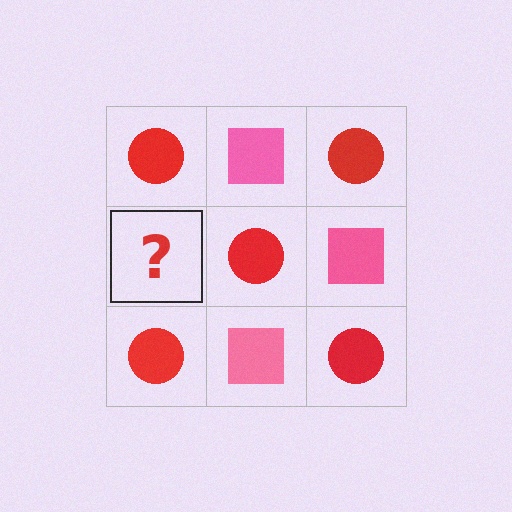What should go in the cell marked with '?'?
The missing cell should contain a pink square.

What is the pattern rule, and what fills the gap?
The rule is that it alternates red circle and pink square in a checkerboard pattern. The gap should be filled with a pink square.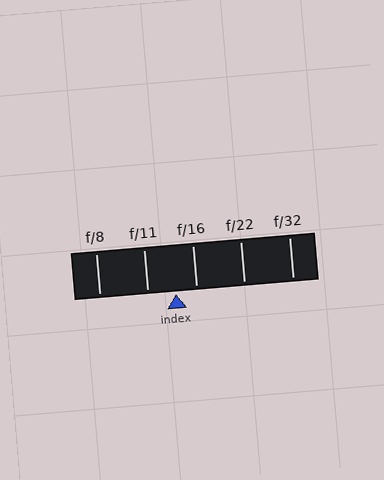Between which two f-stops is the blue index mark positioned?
The index mark is between f/11 and f/16.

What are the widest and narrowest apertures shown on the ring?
The widest aperture shown is f/8 and the narrowest is f/32.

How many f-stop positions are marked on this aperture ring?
There are 5 f-stop positions marked.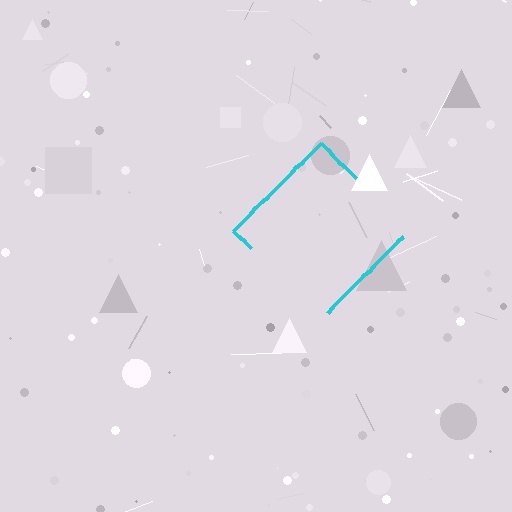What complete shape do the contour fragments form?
The contour fragments form a diamond.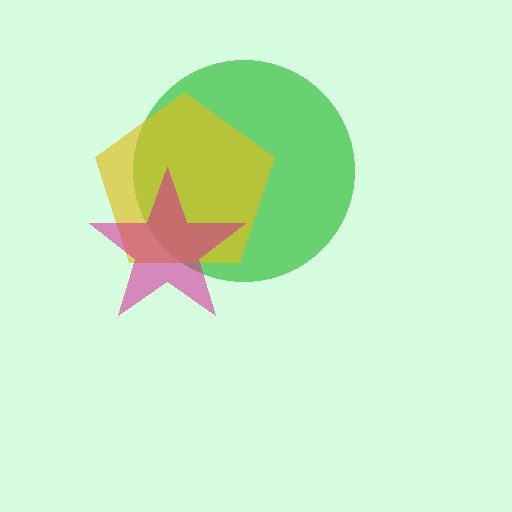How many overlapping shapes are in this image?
There are 3 overlapping shapes in the image.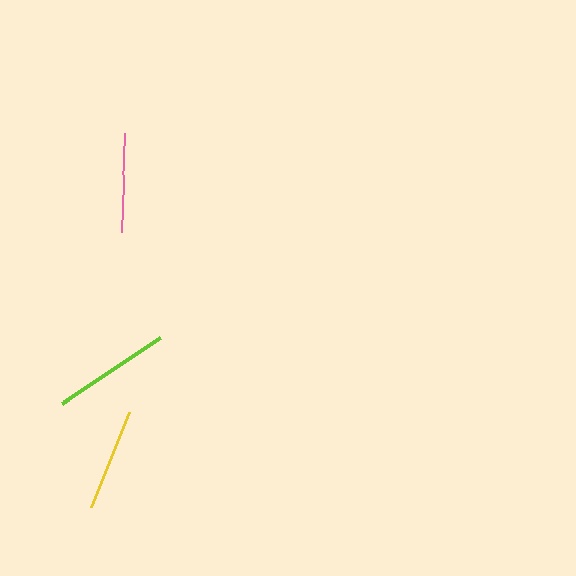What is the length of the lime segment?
The lime segment is approximately 119 pixels long.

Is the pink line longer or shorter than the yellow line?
The yellow line is longer than the pink line.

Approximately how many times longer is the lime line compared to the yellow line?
The lime line is approximately 1.2 times the length of the yellow line.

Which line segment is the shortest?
The pink line is the shortest at approximately 99 pixels.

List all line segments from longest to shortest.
From longest to shortest: lime, yellow, pink.